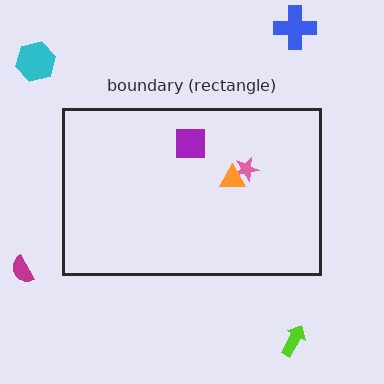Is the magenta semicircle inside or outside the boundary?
Outside.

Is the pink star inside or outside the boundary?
Inside.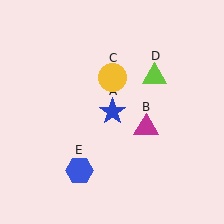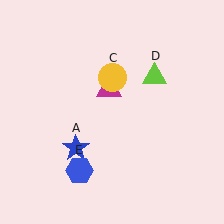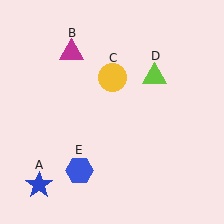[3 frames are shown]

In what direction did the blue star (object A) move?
The blue star (object A) moved down and to the left.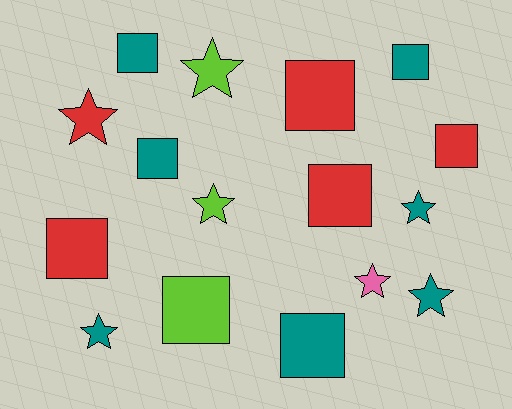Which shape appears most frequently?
Square, with 9 objects.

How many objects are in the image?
There are 16 objects.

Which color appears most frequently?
Teal, with 7 objects.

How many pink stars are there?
There is 1 pink star.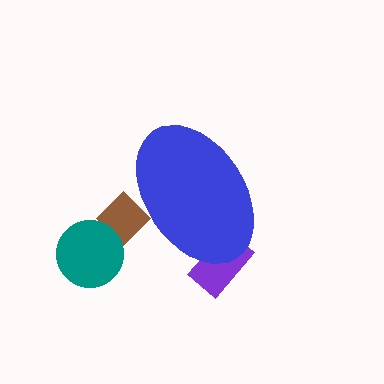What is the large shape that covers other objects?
A blue ellipse.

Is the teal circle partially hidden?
No, the teal circle is fully visible.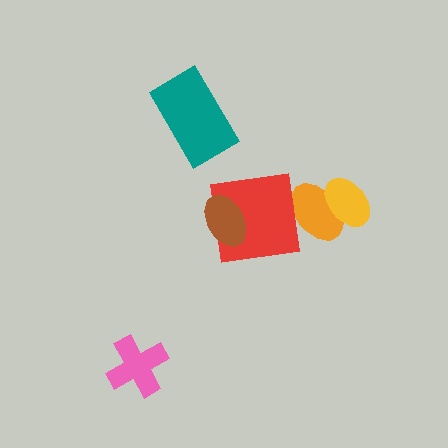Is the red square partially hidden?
Yes, it is partially covered by another shape.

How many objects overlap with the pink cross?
0 objects overlap with the pink cross.